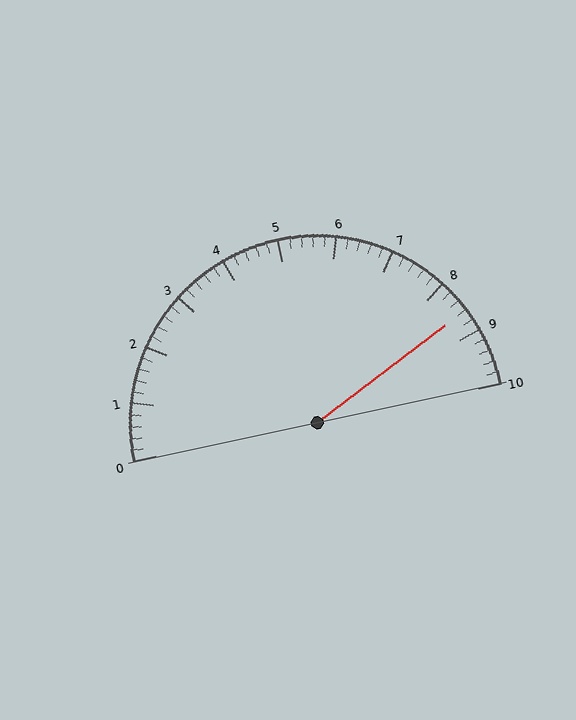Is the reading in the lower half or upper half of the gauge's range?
The reading is in the upper half of the range (0 to 10).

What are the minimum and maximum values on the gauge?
The gauge ranges from 0 to 10.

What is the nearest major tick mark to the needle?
The nearest major tick mark is 9.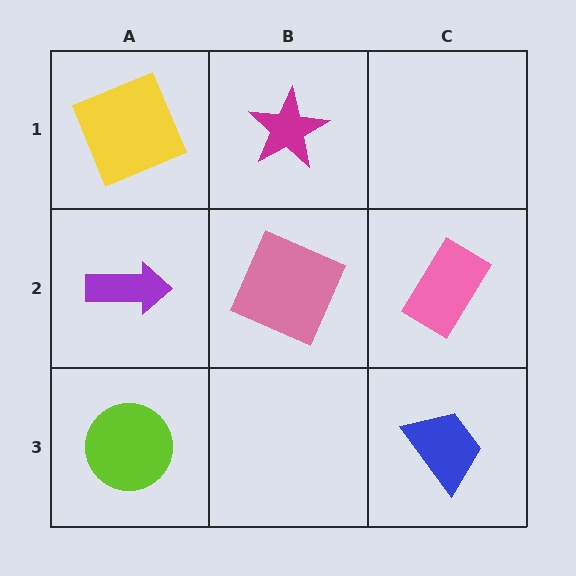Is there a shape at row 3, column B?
No, that cell is empty.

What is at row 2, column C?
A pink rectangle.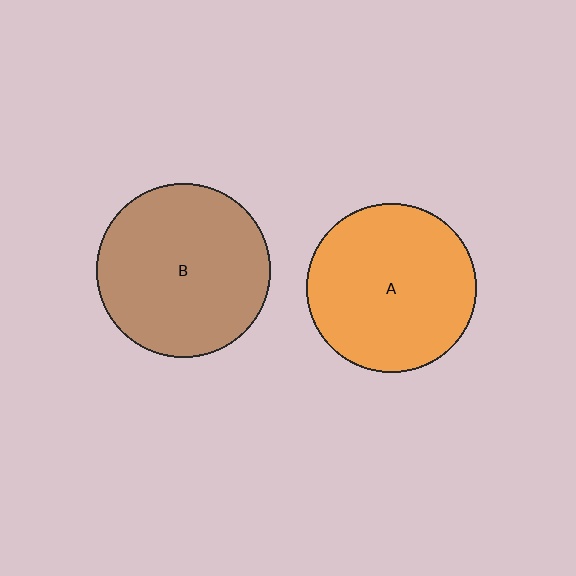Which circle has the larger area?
Circle B (brown).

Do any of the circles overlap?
No, none of the circles overlap.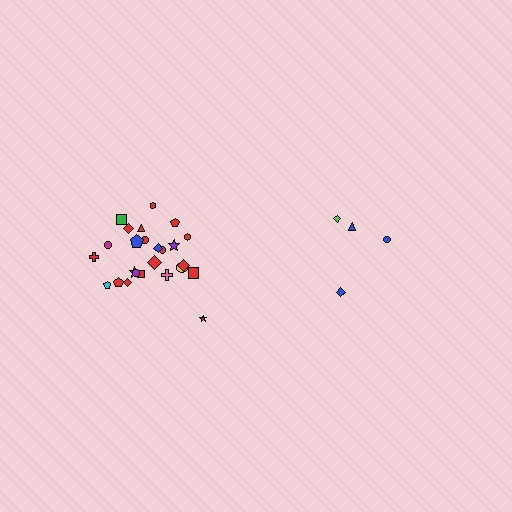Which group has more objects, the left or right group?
The left group.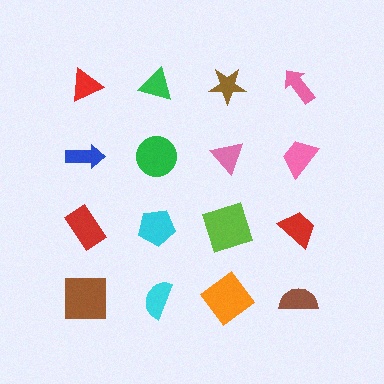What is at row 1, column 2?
A green triangle.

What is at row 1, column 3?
A brown star.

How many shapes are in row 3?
4 shapes.